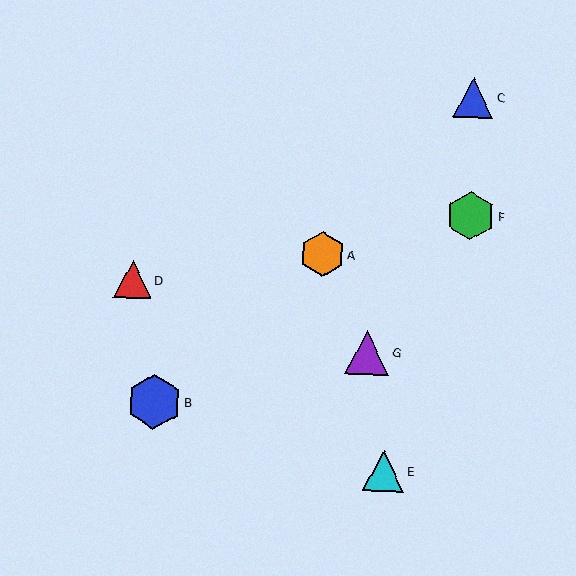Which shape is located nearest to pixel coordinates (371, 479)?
The cyan triangle (labeled E) at (384, 471) is nearest to that location.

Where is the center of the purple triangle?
The center of the purple triangle is at (367, 353).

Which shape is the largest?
The blue hexagon (labeled B) is the largest.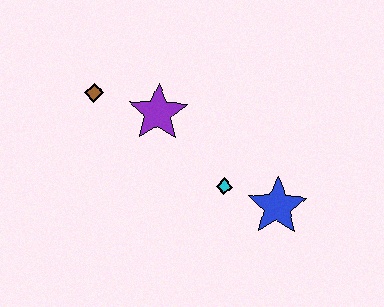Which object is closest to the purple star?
The brown diamond is closest to the purple star.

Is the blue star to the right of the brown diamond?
Yes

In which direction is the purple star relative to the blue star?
The purple star is to the left of the blue star.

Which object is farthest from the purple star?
The blue star is farthest from the purple star.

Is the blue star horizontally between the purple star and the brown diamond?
No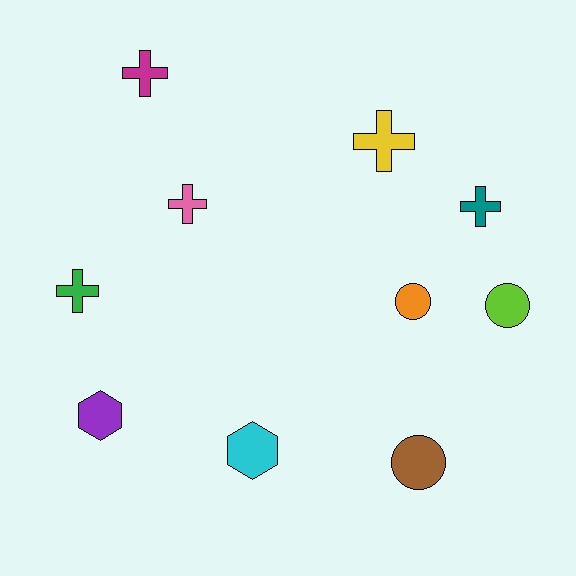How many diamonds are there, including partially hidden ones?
There are no diamonds.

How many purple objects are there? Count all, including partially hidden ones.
There is 1 purple object.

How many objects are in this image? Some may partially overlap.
There are 10 objects.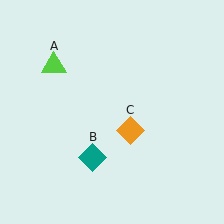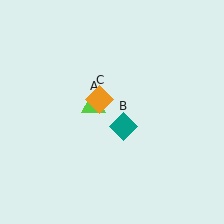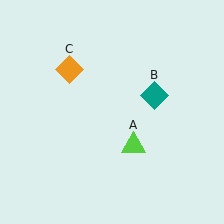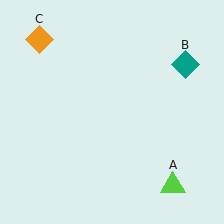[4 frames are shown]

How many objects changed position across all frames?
3 objects changed position: lime triangle (object A), teal diamond (object B), orange diamond (object C).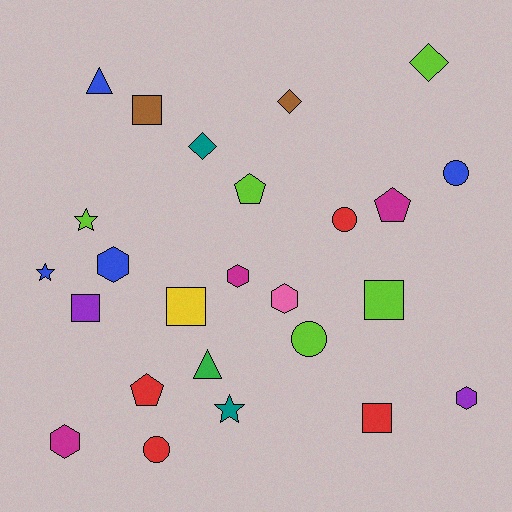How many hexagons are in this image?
There are 5 hexagons.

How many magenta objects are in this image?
There are 3 magenta objects.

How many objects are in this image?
There are 25 objects.